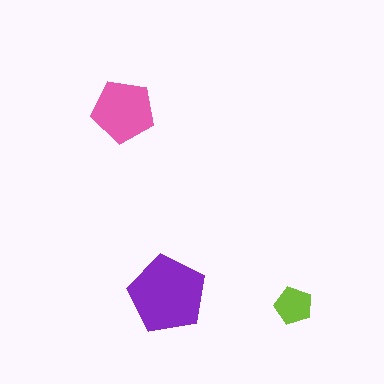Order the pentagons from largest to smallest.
the purple one, the pink one, the lime one.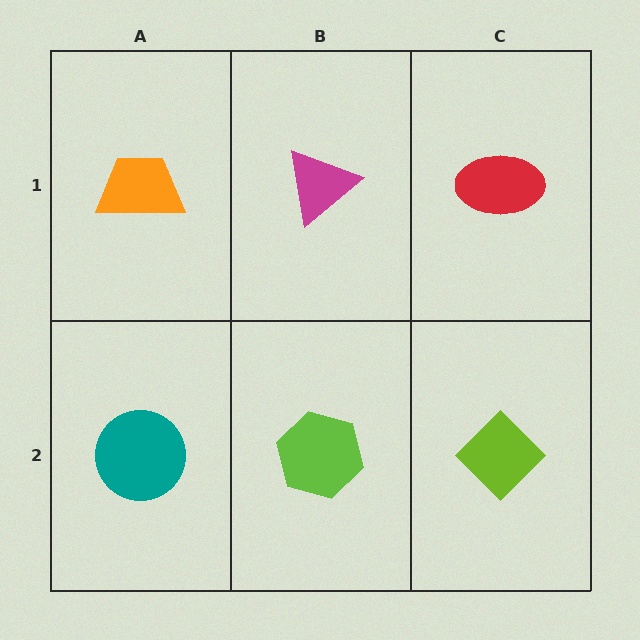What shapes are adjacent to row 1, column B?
A lime hexagon (row 2, column B), an orange trapezoid (row 1, column A), a red ellipse (row 1, column C).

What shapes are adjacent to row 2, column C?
A red ellipse (row 1, column C), a lime hexagon (row 2, column B).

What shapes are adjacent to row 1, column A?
A teal circle (row 2, column A), a magenta triangle (row 1, column B).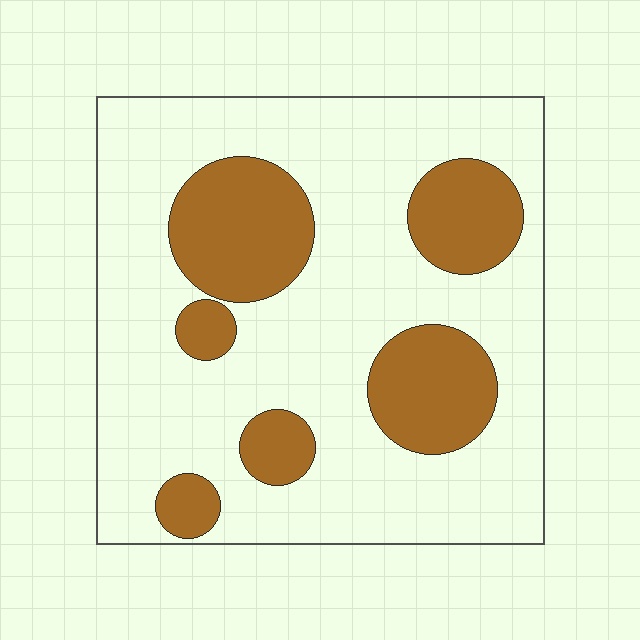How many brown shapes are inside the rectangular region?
6.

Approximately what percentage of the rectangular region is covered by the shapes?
Approximately 25%.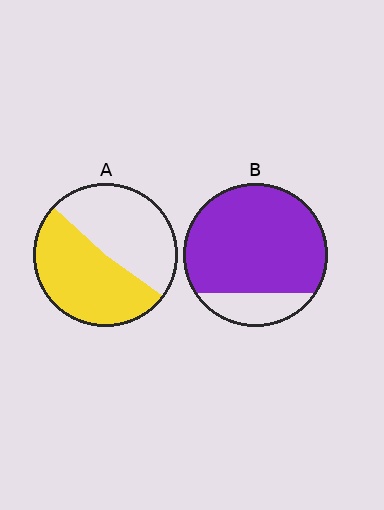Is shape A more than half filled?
Roughly half.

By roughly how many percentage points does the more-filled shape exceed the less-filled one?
By roughly 30 percentage points (B over A).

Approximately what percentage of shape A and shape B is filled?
A is approximately 50% and B is approximately 80%.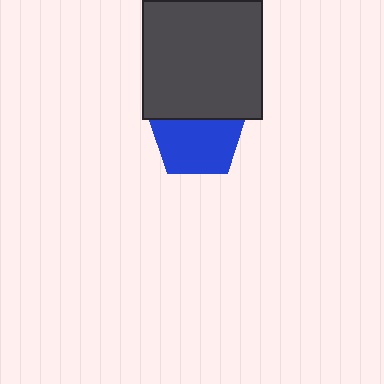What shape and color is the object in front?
The object in front is a dark gray square.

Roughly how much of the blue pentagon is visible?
Most of it is visible (roughly 68%).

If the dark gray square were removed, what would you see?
You would see the complete blue pentagon.